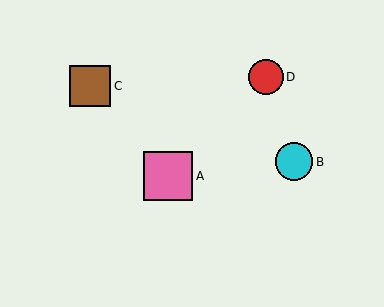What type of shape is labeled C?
Shape C is a brown square.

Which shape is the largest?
The pink square (labeled A) is the largest.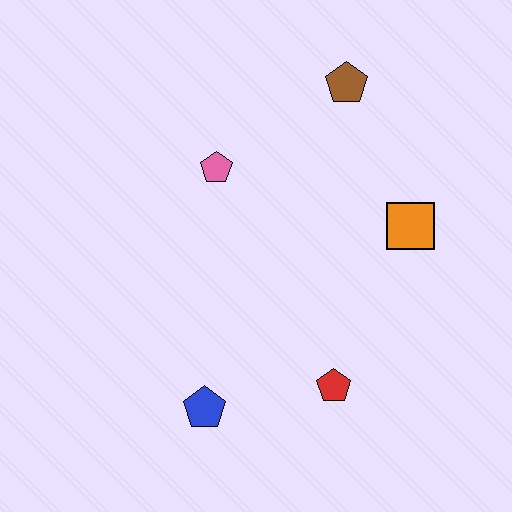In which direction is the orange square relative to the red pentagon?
The orange square is above the red pentagon.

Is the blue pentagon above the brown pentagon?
No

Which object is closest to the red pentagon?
The blue pentagon is closest to the red pentagon.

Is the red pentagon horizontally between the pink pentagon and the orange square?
Yes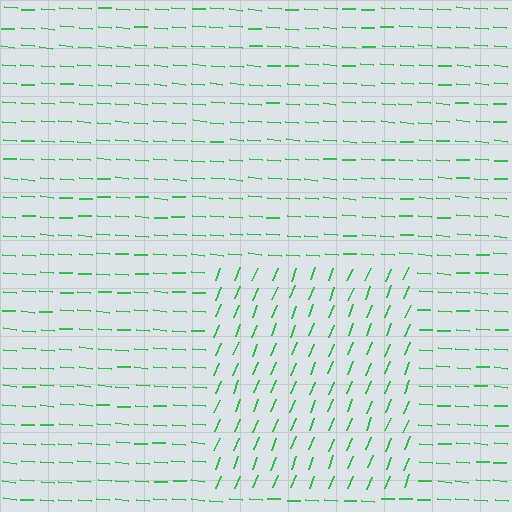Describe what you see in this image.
The image is filled with small green line segments. A rectangle region in the image has lines oriented differently from the surrounding lines, creating a visible texture boundary.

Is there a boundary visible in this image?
Yes, there is a texture boundary formed by a change in line orientation.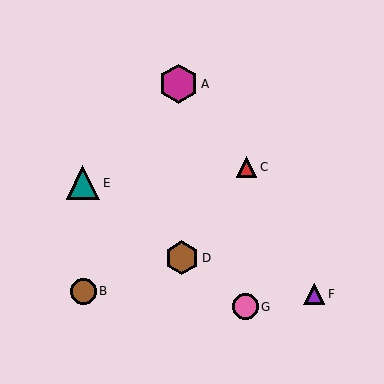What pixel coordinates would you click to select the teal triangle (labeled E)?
Click at (83, 183) to select the teal triangle E.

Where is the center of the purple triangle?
The center of the purple triangle is at (314, 294).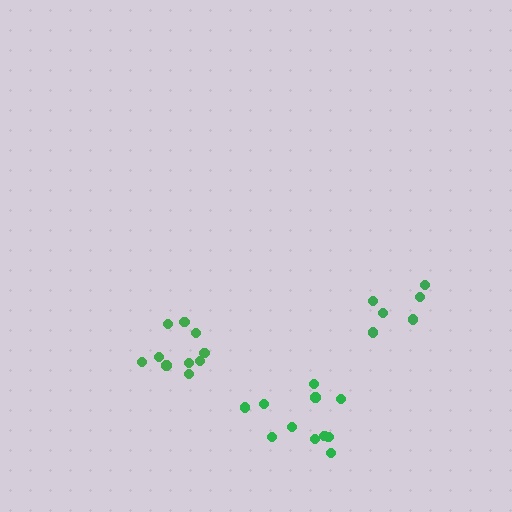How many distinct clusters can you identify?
There are 3 distinct clusters.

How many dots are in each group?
Group 1: 10 dots, Group 2: 6 dots, Group 3: 11 dots (27 total).